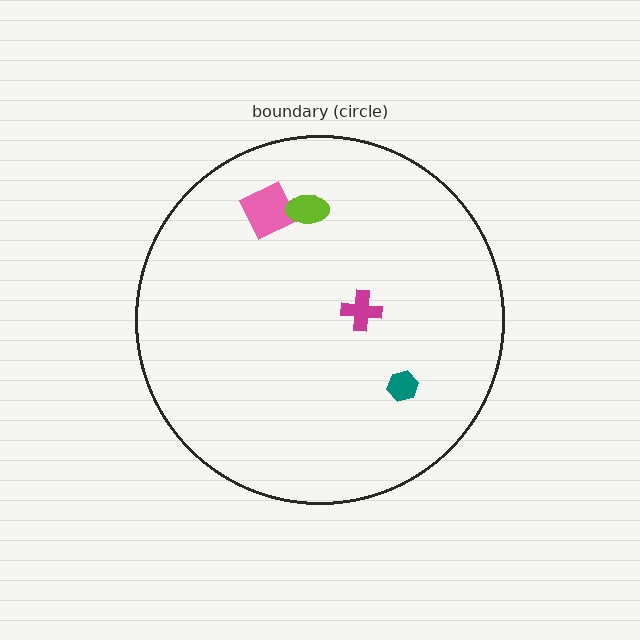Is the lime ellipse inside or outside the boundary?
Inside.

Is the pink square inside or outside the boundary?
Inside.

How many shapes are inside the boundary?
4 inside, 0 outside.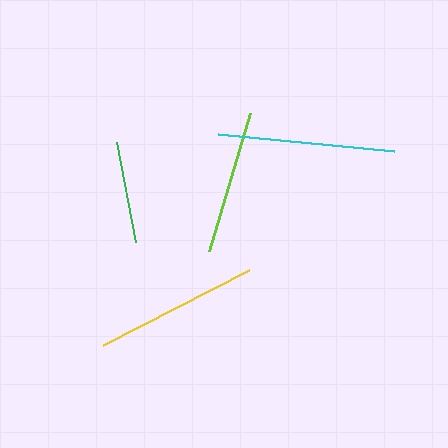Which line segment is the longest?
The cyan line is the longest at approximately 177 pixels.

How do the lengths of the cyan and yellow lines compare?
The cyan and yellow lines are approximately the same length.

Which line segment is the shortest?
The green line is the shortest at approximately 102 pixels.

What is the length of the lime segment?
The lime segment is approximately 144 pixels long.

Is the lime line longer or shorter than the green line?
The lime line is longer than the green line.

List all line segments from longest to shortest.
From longest to shortest: cyan, yellow, lime, green.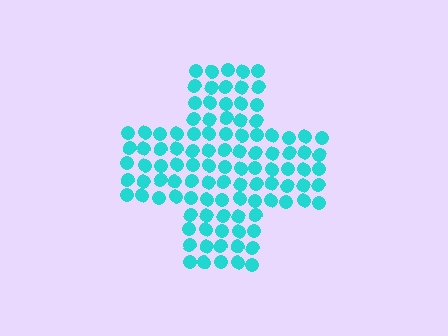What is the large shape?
The large shape is a cross.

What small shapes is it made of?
It is made of small circles.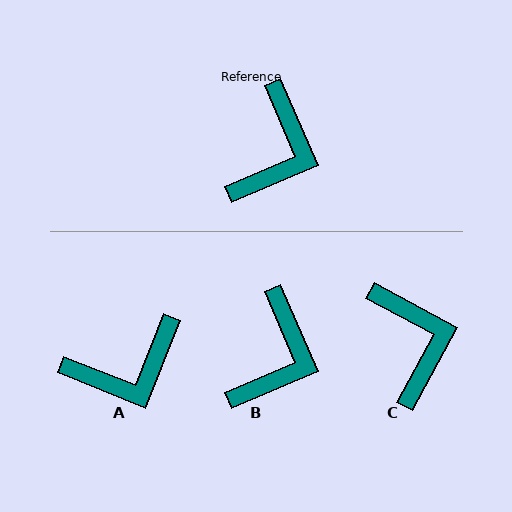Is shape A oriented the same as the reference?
No, it is off by about 45 degrees.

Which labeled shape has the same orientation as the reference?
B.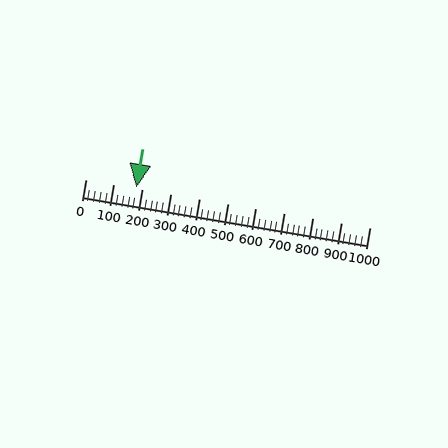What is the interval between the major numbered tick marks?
The major tick marks are spaced 100 units apart.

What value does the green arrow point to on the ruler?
The green arrow points to approximately 180.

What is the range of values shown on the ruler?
The ruler shows values from 0 to 1000.